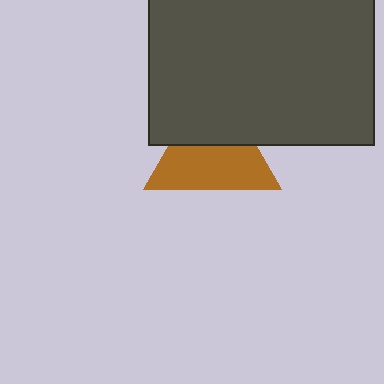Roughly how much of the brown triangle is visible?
About half of it is visible (roughly 60%).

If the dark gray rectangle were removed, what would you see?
You would see the complete brown triangle.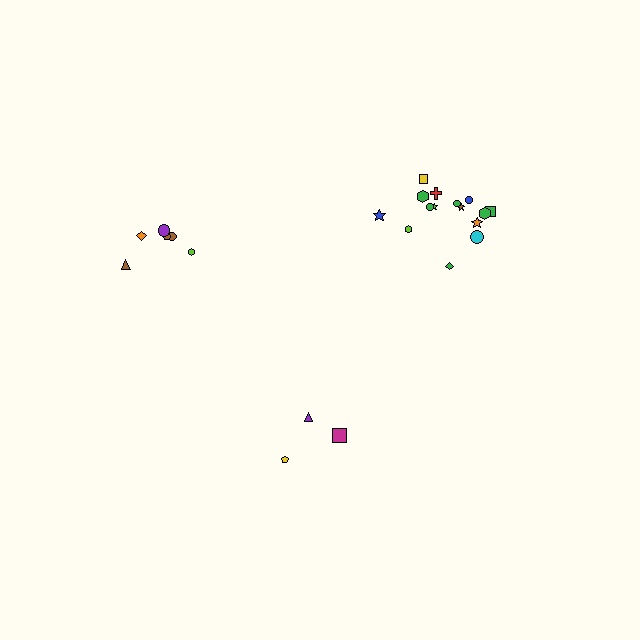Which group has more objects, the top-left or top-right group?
The top-right group.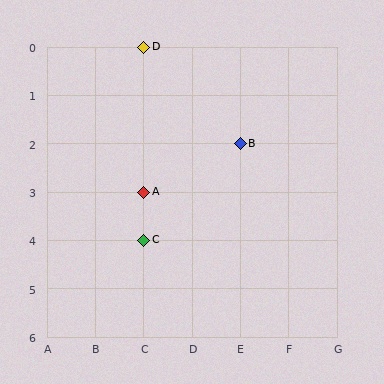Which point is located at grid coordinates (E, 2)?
Point B is at (E, 2).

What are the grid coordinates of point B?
Point B is at grid coordinates (E, 2).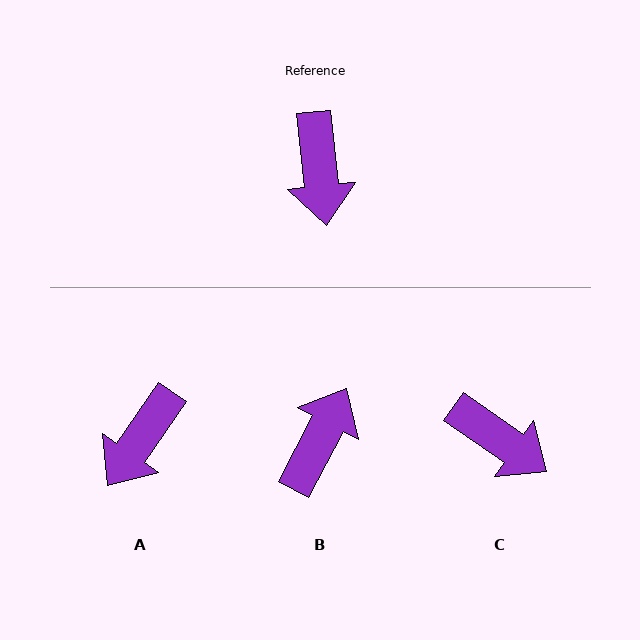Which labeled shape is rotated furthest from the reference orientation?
B, about 146 degrees away.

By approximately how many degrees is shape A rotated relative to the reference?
Approximately 41 degrees clockwise.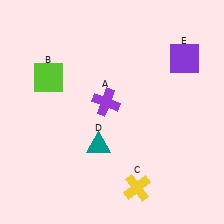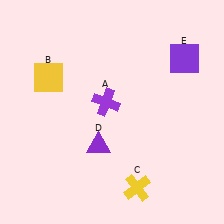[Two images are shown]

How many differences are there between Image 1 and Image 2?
There are 2 differences between the two images.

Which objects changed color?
B changed from lime to yellow. D changed from teal to purple.